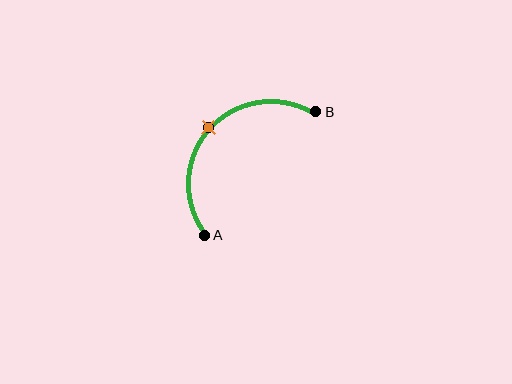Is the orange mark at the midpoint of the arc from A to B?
Yes. The orange mark lies on the arc at equal arc-length from both A and B — it is the arc midpoint.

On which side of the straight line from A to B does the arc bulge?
The arc bulges above and to the left of the straight line connecting A and B.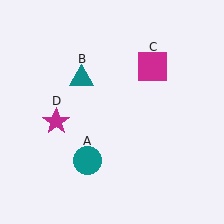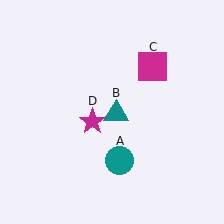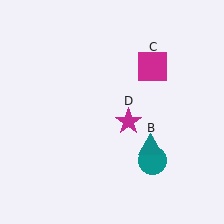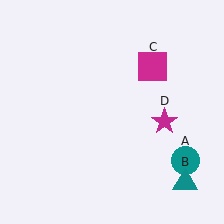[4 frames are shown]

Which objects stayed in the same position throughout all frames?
Magenta square (object C) remained stationary.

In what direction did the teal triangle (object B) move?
The teal triangle (object B) moved down and to the right.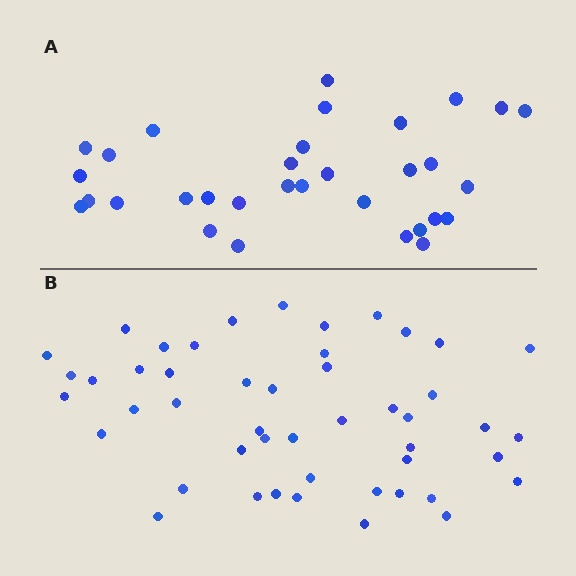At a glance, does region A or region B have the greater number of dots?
Region B (the bottom region) has more dots.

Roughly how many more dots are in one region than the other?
Region B has approximately 15 more dots than region A.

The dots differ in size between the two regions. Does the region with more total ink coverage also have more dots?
No. Region A has more total ink coverage because its dots are larger, but region B actually contains more individual dots. Total area can be misleading — the number of items is what matters here.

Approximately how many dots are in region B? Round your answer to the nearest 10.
About 50 dots. (The exact count is 48, which rounds to 50.)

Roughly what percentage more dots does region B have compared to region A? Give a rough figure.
About 50% more.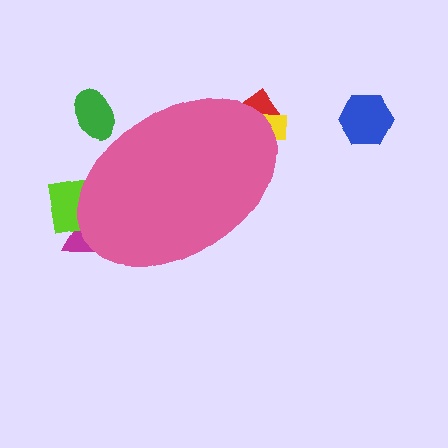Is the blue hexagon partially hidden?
No, the blue hexagon is fully visible.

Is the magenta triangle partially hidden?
Yes, the magenta triangle is partially hidden behind the pink ellipse.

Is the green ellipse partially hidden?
Yes, the green ellipse is partially hidden behind the pink ellipse.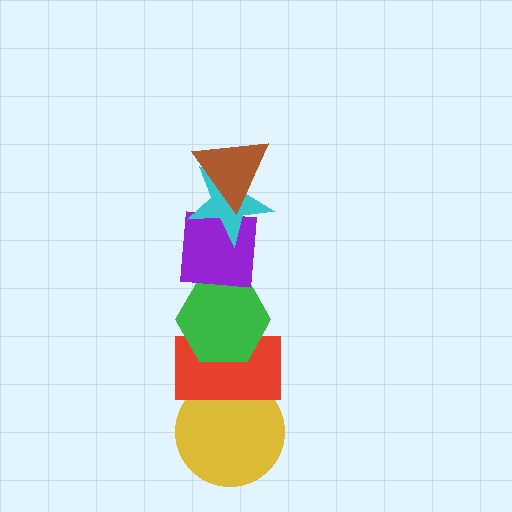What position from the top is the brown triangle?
The brown triangle is 1st from the top.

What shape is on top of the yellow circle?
The red rectangle is on top of the yellow circle.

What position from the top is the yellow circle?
The yellow circle is 6th from the top.